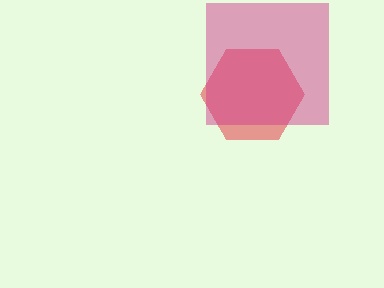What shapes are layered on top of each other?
The layered shapes are: a red hexagon, a magenta square.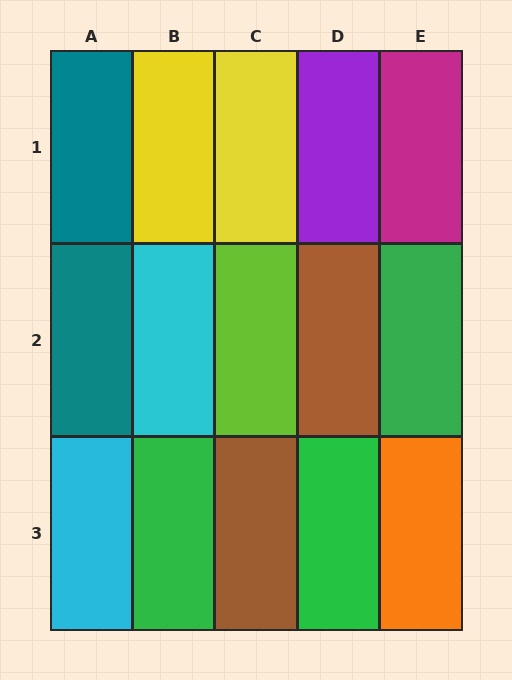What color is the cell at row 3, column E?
Orange.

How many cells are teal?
2 cells are teal.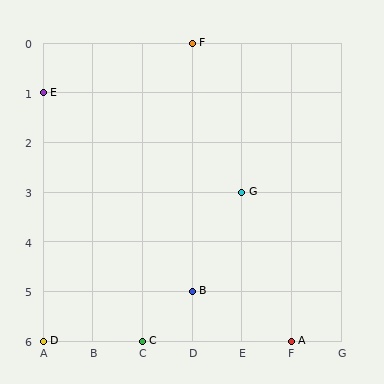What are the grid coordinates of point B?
Point B is at grid coordinates (D, 5).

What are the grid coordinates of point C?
Point C is at grid coordinates (C, 6).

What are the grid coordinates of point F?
Point F is at grid coordinates (D, 0).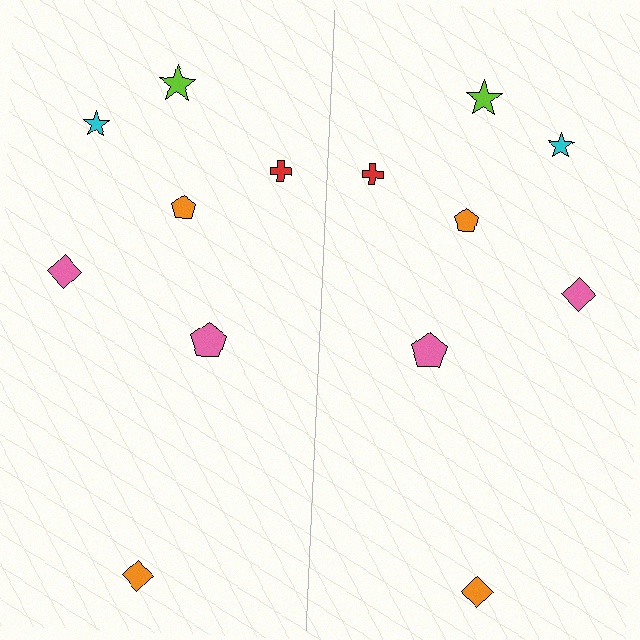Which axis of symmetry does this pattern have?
The pattern has a vertical axis of symmetry running through the center of the image.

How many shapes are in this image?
There are 14 shapes in this image.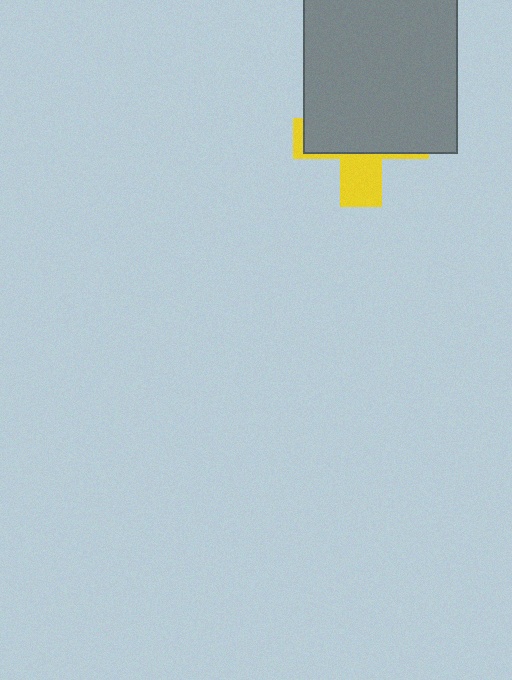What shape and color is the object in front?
The object in front is a gray rectangle.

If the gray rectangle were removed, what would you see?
You would see the complete yellow cross.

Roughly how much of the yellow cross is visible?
A small part of it is visible (roughly 33%).